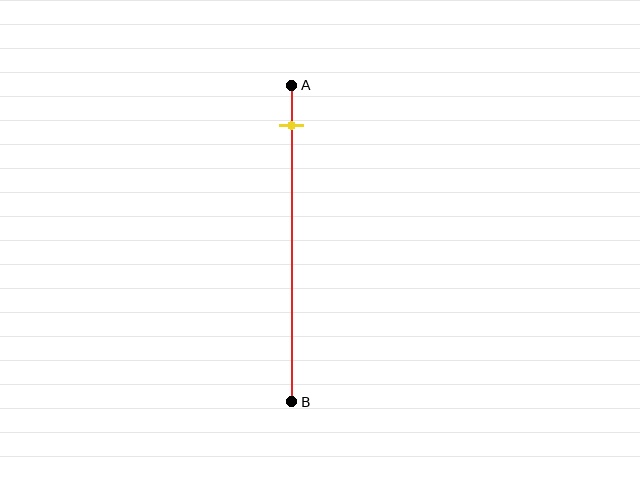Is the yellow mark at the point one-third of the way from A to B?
No, the mark is at about 15% from A, not at the 33% one-third point.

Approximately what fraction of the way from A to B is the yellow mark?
The yellow mark is approximately 15% of the way from A to B.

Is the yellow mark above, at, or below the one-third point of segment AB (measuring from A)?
The yellow mark is above the one-third point of segment AB.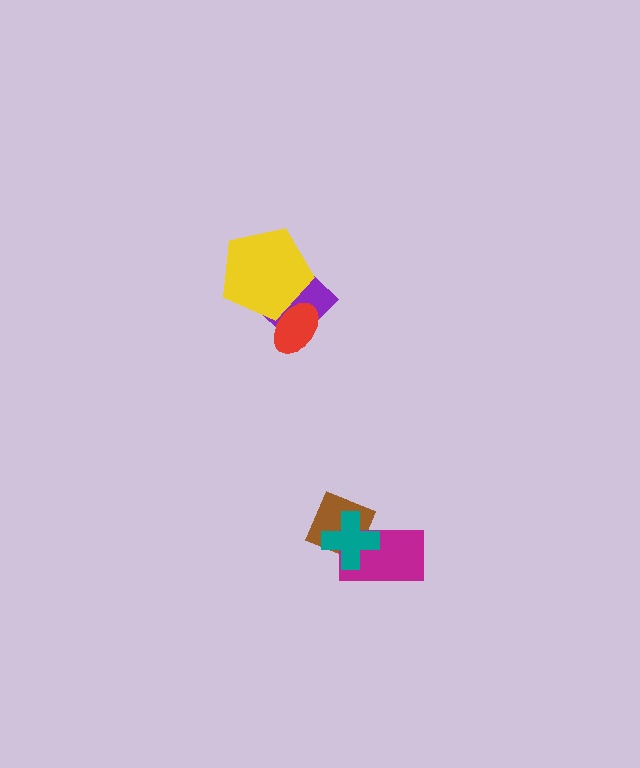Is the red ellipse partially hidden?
No, no other shape covers it.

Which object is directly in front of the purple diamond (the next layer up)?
The yellow pentagon is directly in front of the purple diamond.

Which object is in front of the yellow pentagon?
The red ellipse is in front of the yellow pentagon.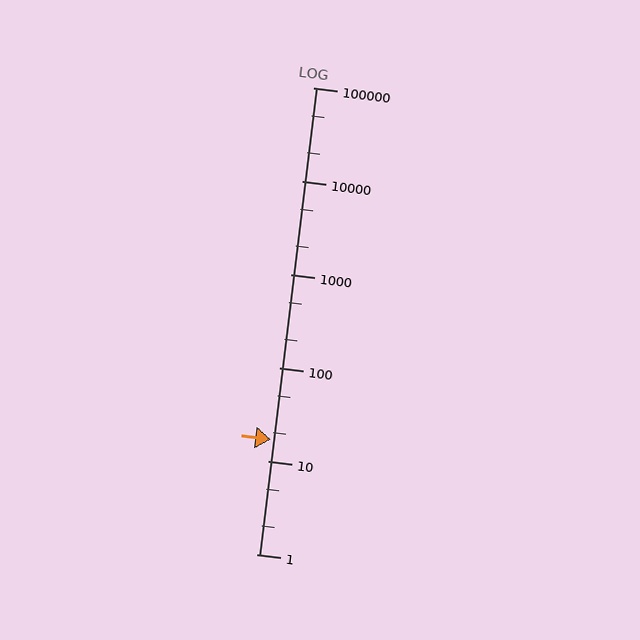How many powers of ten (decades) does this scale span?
The scale spans 5 decades, from 1 to 100000.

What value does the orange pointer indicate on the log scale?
The pointer indicates approximately 17.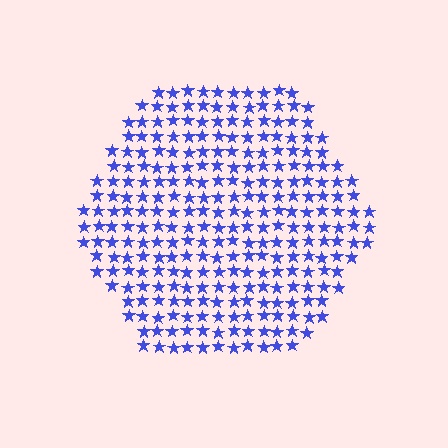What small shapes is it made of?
It is made of small stars.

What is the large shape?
The large shape is a hexagon.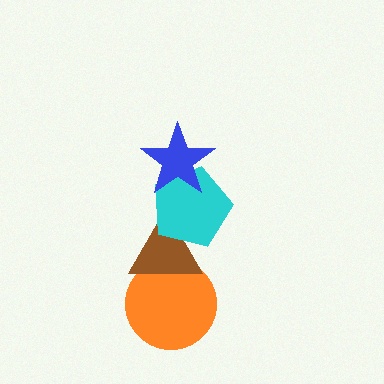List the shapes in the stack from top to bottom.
From top to bottom: the blue star, the cyan pentagon, the brown triangle, the orange circle.